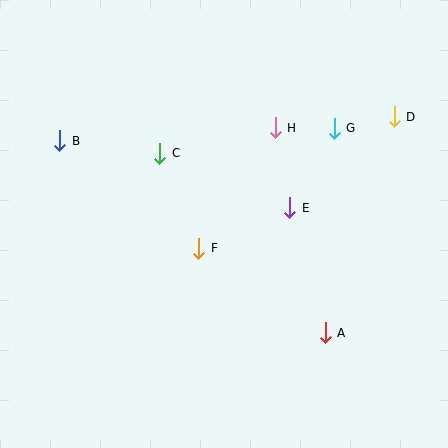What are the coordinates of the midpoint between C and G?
The midpoint between C and G is at (247, 141).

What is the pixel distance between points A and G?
The distance between A and G is 204 pixels.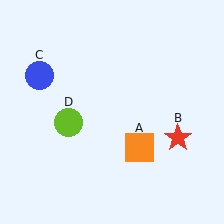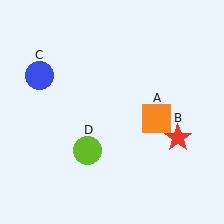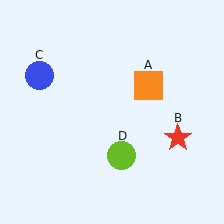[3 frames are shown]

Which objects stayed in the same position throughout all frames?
Red star (object B) and blue circle (object C) remained stationary.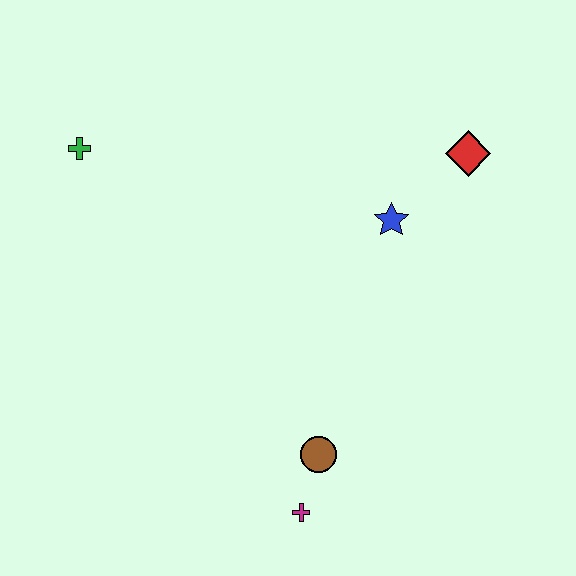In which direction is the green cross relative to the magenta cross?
The green cross is above the magenta cross.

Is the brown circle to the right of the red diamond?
No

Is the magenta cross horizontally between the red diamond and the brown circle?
No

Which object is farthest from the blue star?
The green cross is farthest from the blue star.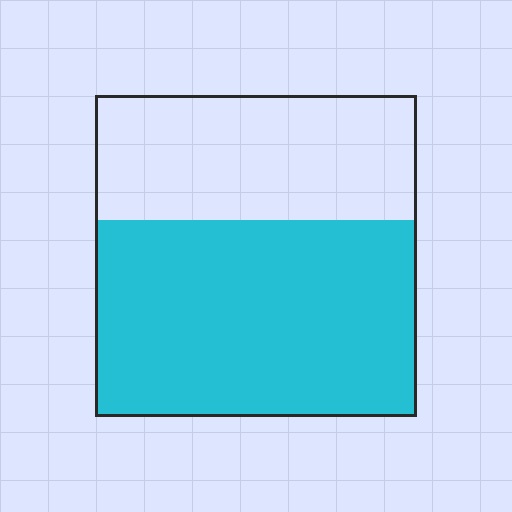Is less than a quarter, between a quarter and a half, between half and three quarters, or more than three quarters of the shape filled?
Between half and three quarters.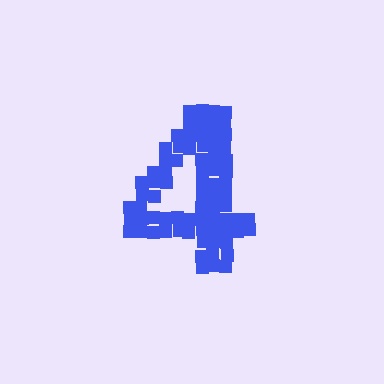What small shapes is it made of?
It is made of small squares.